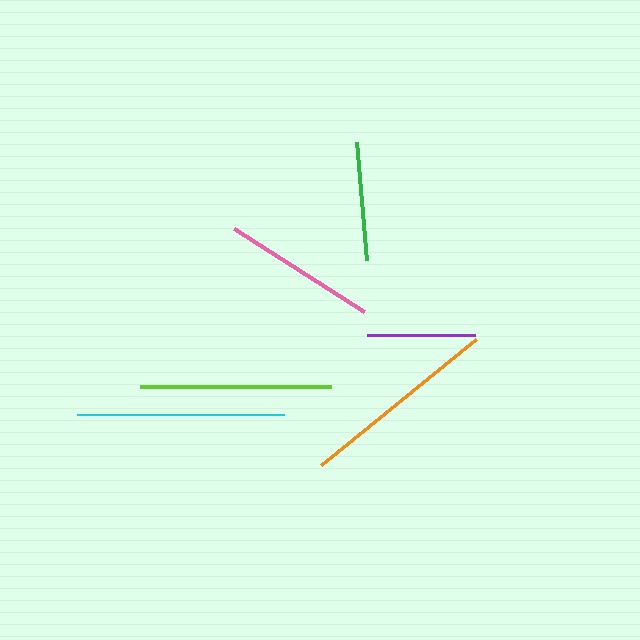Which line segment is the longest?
The cyan line is the longest at approximately 207 pixels.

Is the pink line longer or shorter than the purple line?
The pink line is longer than the purple line.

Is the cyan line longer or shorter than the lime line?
The cyan line is longer than the lime line.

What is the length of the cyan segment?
The cyan segment is approximately 207 pixels long.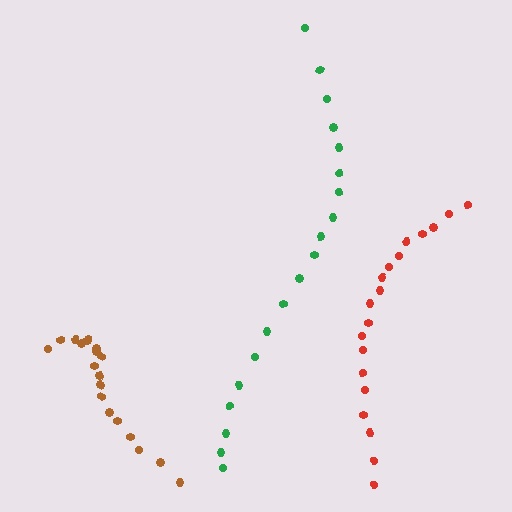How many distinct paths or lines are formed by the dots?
There are 3 distinct paths.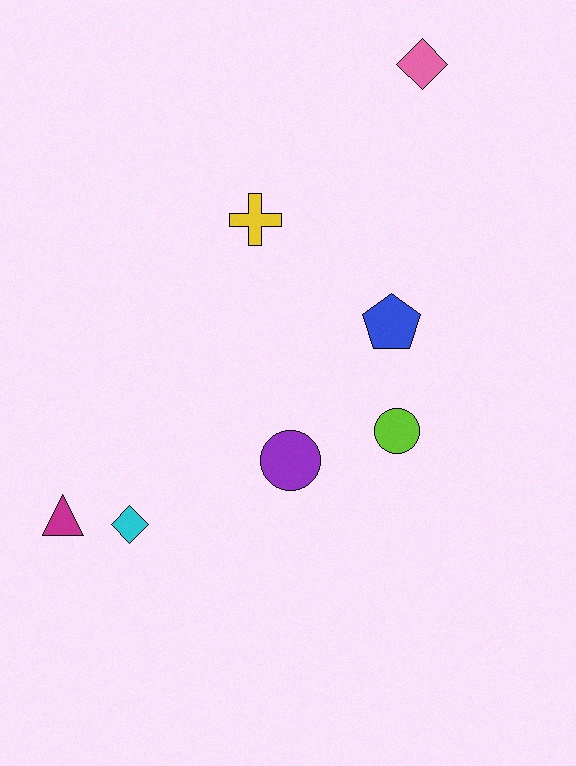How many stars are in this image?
There are no stars.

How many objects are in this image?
There are 7 objects.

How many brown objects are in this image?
There are no brown objects.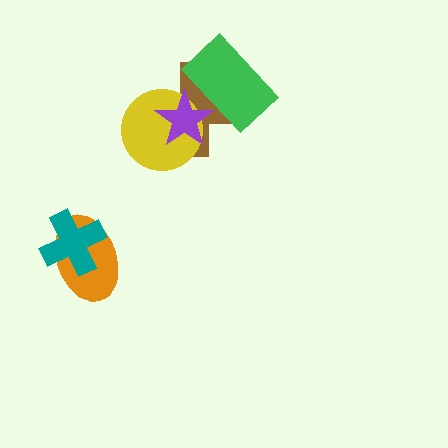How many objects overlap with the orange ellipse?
1 object overlaps with the orange ellipse.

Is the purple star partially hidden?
Yes, it is partially covered by another shape.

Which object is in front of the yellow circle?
The purple star is in front of the yellow circle.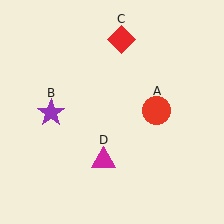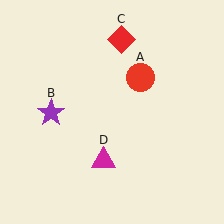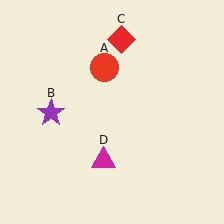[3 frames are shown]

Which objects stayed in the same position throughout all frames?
Purple star (object B) and red diamond (object C) and magenta triangle (object D) remained stationary.